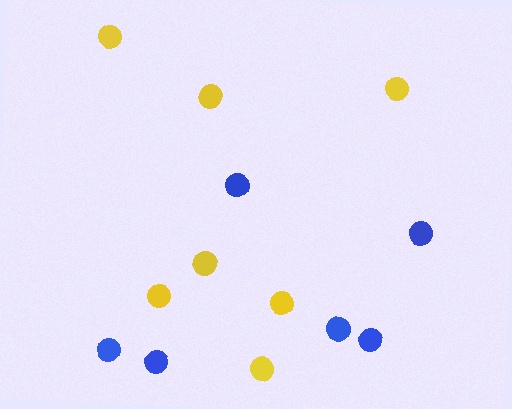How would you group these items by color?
There are 2 groups: one group of yellow circles (7) and one group of blue circles (6).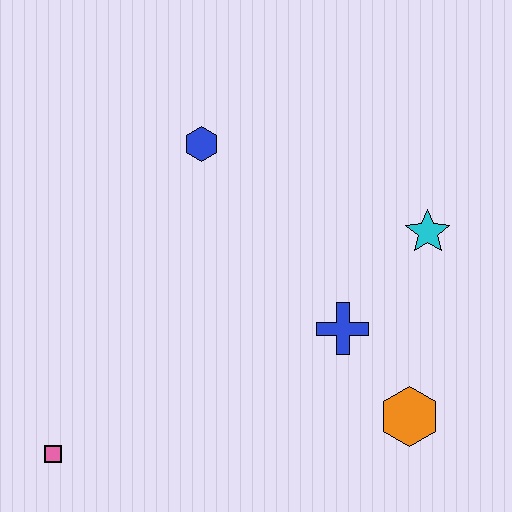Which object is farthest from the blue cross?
The pink square is farthest from the blue cross.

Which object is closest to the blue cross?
The orange hexagon is closest to the blue cross.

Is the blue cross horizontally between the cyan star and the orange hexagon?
No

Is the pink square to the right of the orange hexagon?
No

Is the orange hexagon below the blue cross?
Yes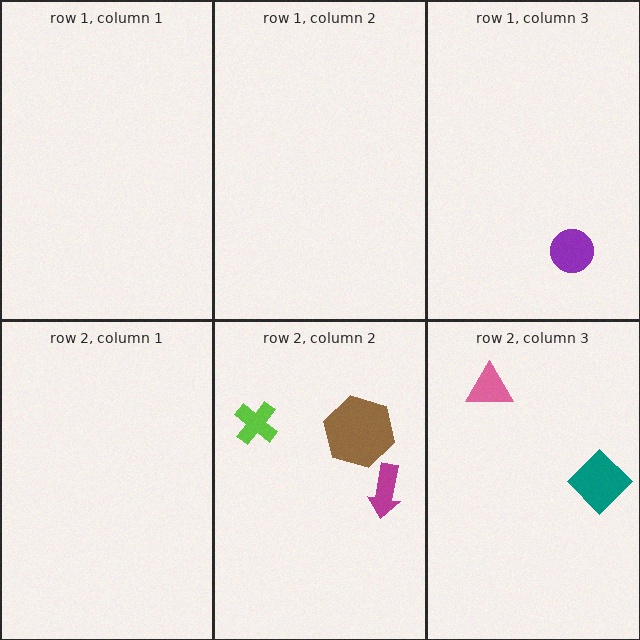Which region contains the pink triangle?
The row 2, column 3 region.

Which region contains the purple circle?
The row 1, column 3 region.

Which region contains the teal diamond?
The row 2, column 3 region.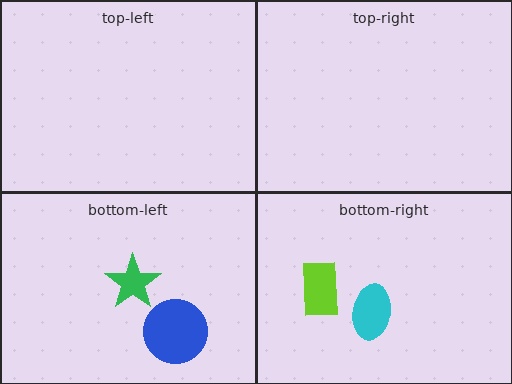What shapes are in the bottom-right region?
The cyan ellipse, the lime rectangle.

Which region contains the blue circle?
The bottom-left region.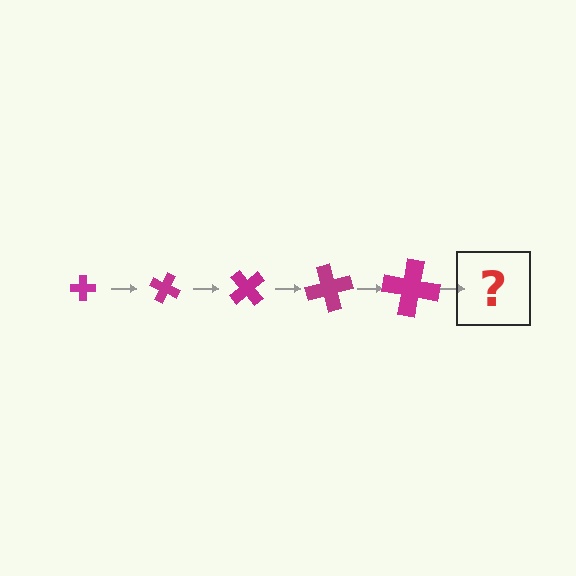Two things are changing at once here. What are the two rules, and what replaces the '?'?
The two rules are that the cross grows larger each step and it rotates 25 degrees each step. The '?' should be a cross, larger than the previous one and rotated 125 degrees from the start.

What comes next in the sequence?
The next element should be a cross, larger than the previous one and rotated 125 degrees from the start.